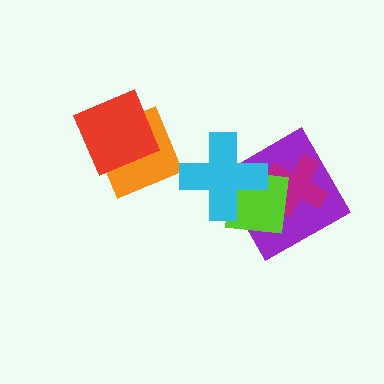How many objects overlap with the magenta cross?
2 objects overlap with the magenta cross.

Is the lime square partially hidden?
Yes, it is partially covered by another shape.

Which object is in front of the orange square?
The red square is in front of the orange square.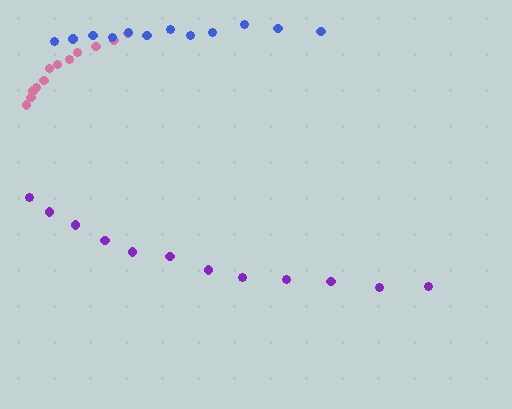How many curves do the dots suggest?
There are 3 distinct paths.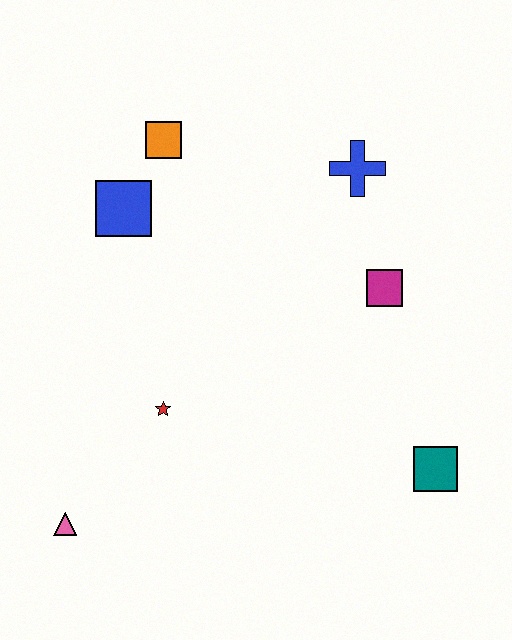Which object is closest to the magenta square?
The blue cross is closest to the magenta square.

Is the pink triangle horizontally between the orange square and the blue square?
No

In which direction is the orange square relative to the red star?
The orange square is above the red star.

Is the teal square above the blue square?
No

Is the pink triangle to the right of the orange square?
No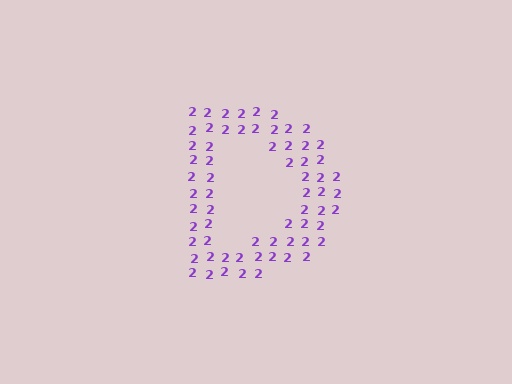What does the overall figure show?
The overall figure shows the letter D.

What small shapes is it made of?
It is made of small digit 2's.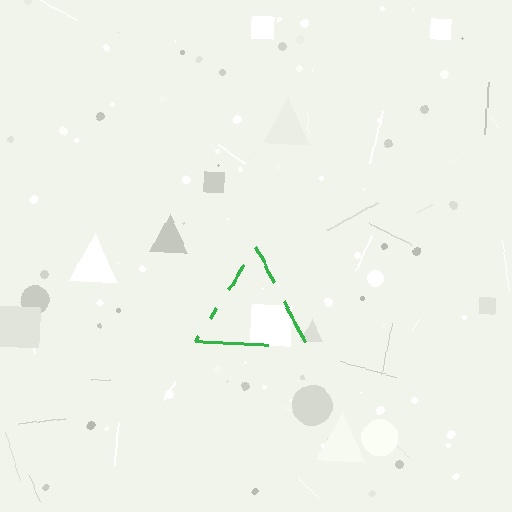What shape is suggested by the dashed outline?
The dashed outline suggests a triangle.